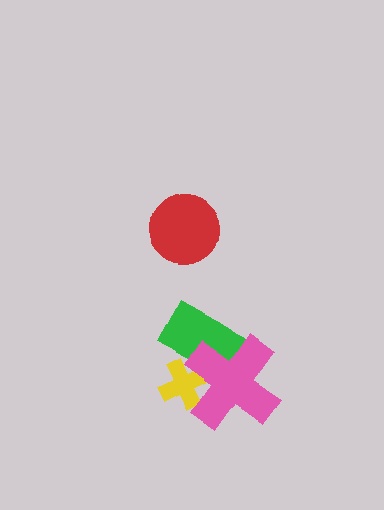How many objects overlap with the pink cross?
2 objects overlap with the pink cross.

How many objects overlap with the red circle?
0 objects overlap with the red circle.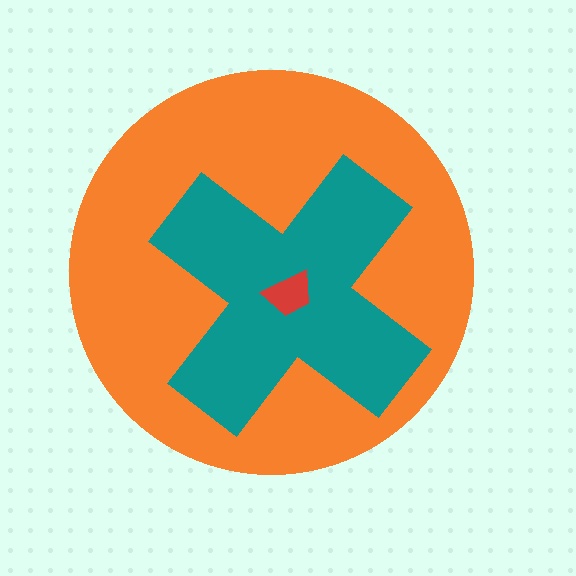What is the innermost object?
The red trapezoid.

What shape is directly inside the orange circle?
The teal cross.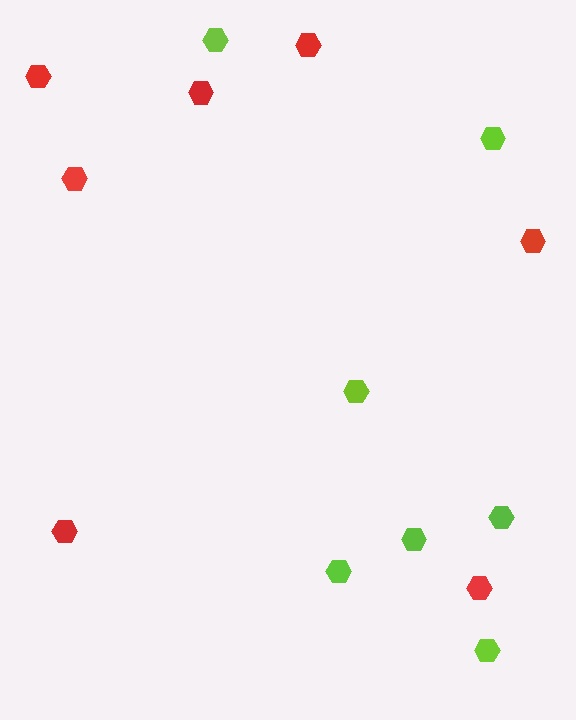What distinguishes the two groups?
There are 2 groups: one group of lime hexagons (7) and one group of red hexagons (7).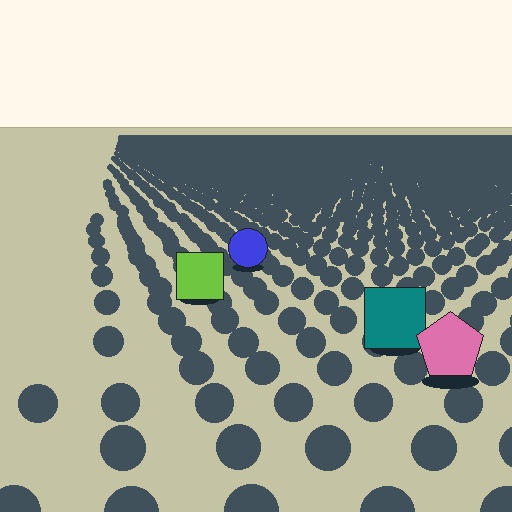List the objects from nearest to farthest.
From nearest to farthest: the pink pentagon, the teal square, the lime square, the blue circle.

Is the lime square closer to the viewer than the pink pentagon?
No. The pink pentagon is closer — you can tell from the texture gradient: the ground texture is coarser near it.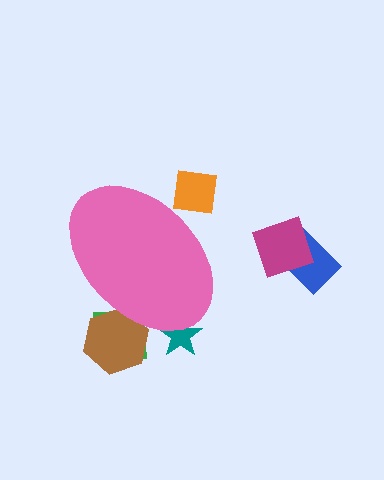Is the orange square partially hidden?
Yes, the orange square is partially hidden behind the pink ellipse.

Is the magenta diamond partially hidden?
No, the magenta diamond is fully visible.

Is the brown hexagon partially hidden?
Yes, the brown hexagon is partially hidden behind the pink ellipse.